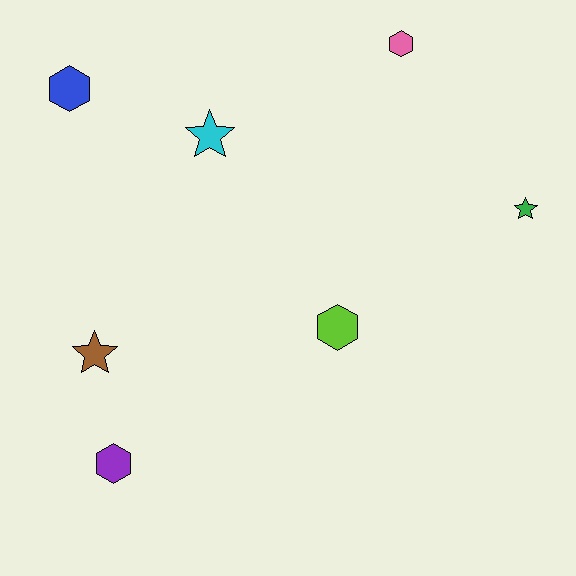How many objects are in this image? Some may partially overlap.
There are 7 objects.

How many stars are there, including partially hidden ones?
There are 3 stars.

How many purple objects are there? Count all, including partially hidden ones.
There is 1 purple object.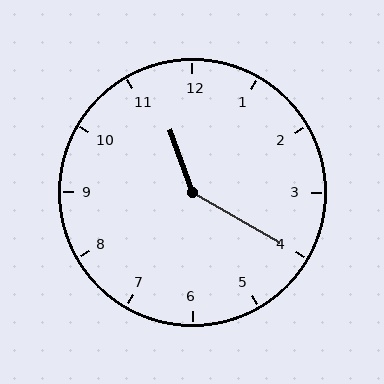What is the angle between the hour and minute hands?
Approximately 140 degrees.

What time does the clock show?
11:20.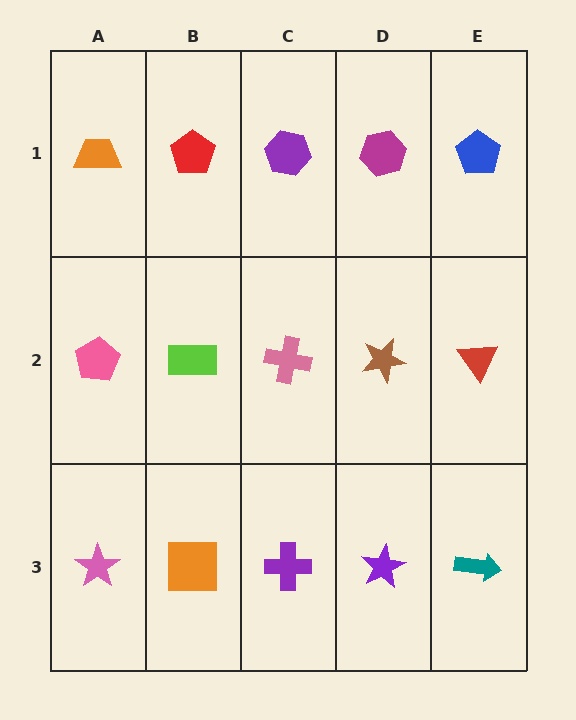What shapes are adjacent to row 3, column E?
A red triangle (row 2, column E), a purple star (row 3, column D).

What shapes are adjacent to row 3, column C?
A pink cross (row 2, column C), an orange square (row 3, column B), a purple star (row 3, column D).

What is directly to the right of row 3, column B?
A purple cross.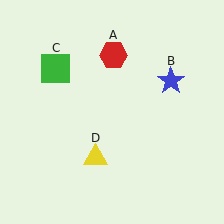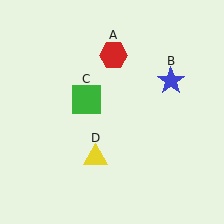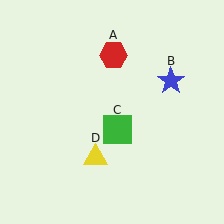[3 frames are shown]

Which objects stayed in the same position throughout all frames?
Red hexagon (object A) and blue star (object B) and yellow triangle (object D) remained stationary.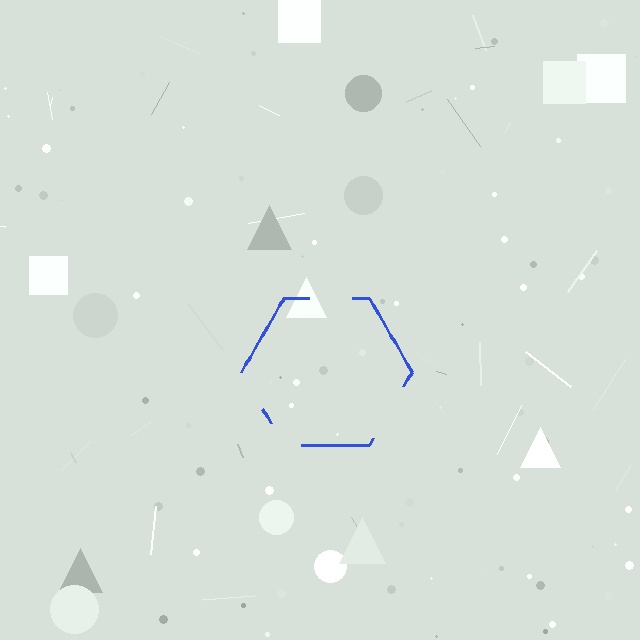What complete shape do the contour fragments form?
The contour fragments form a hexagon.